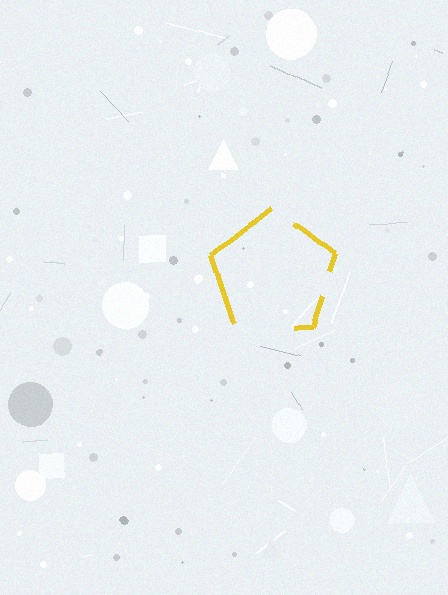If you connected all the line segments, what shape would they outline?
They would outline a pentagon.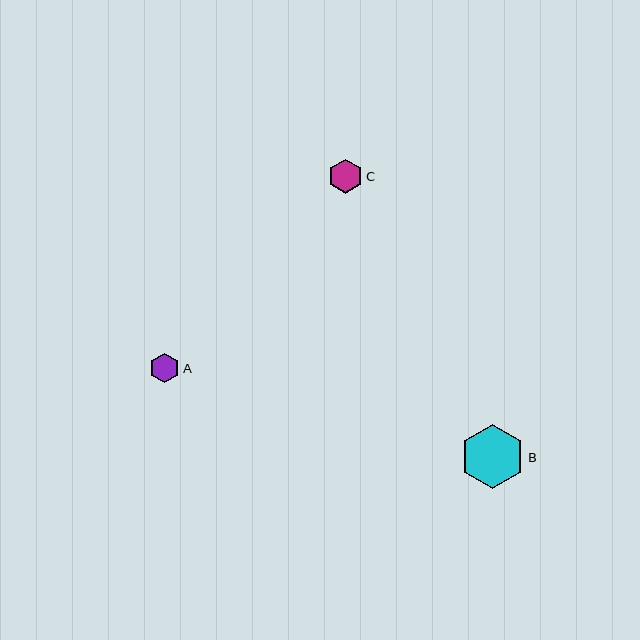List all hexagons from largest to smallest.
From largest to smallest: B, C, A.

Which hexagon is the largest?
Hexagon B is the largest with a size of approximately 64 pixels.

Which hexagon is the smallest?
Hexagon A is the smallest with a size of approximately 30 pixels.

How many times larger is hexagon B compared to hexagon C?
Hexagon B is approximately 1.9 times the size of hexagon C.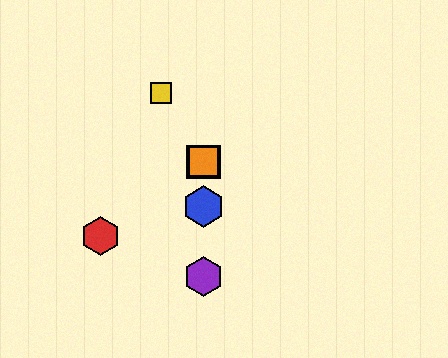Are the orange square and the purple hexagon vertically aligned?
Yes, both are at x≈203.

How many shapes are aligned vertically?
4 shapes (the blue hexagon, the green square, the purple hexagon, the orange square) are aligned vertically.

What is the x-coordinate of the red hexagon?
The red hexagon is at x≈101.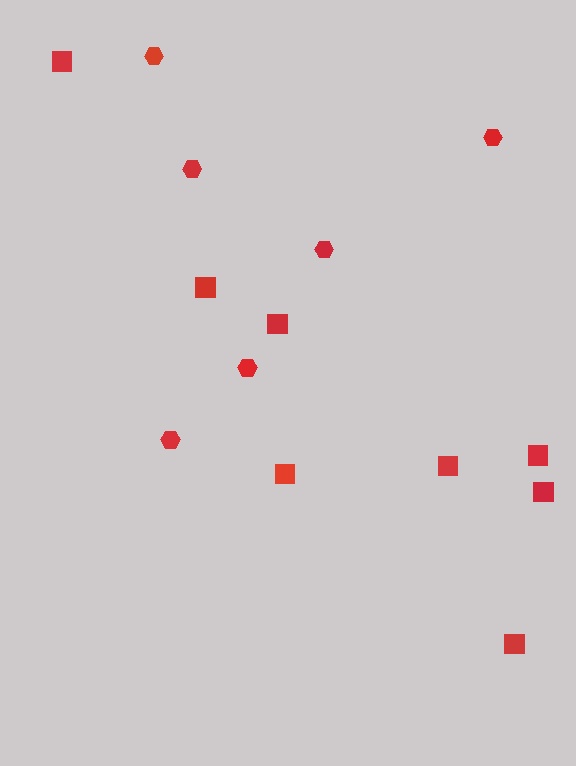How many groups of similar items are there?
There are 2 groups: one group of hexagons (6) and one group of squares (8).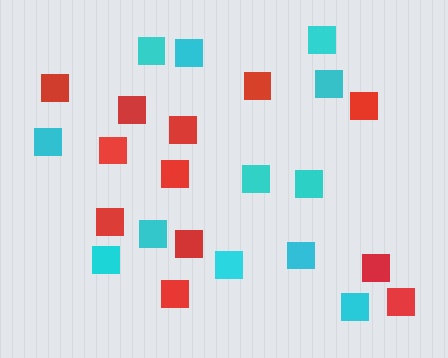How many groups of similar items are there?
There are 2 groups: one group of red squares (12) and one group of cyan squares (12).